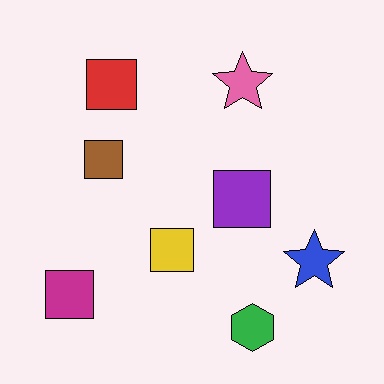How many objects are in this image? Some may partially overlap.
There are 8 objects.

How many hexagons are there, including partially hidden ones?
There is 1 hexagon.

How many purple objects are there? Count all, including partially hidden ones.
There is 1 purple object.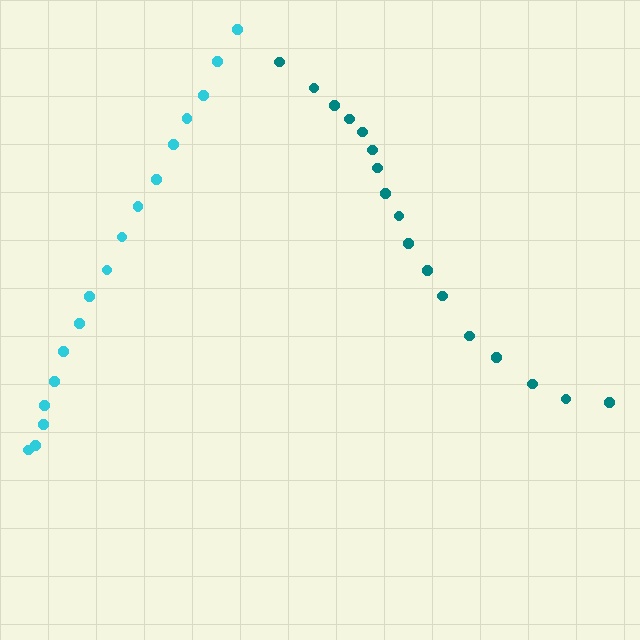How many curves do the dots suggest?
There are 2 distinct paths.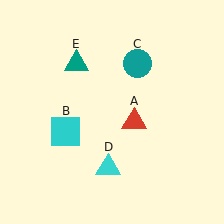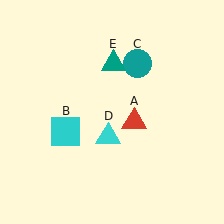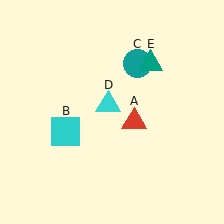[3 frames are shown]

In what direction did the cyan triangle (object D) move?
The cyan triangle (object D) moved up.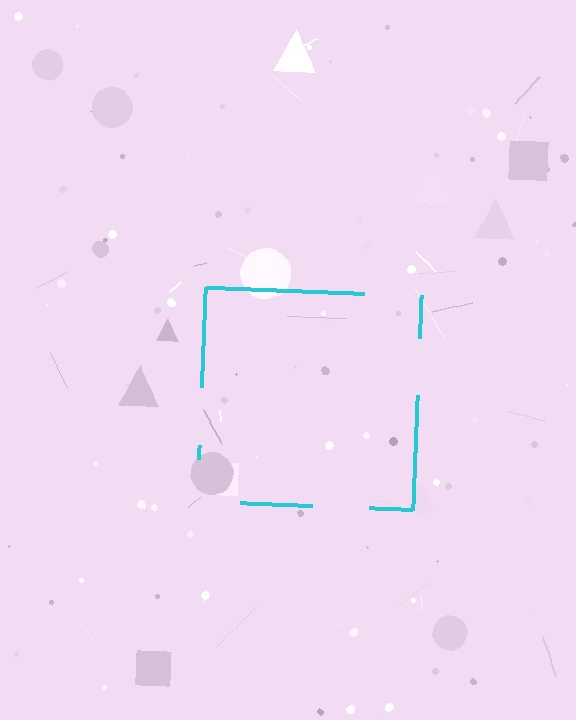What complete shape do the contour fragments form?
The contour fragments form a square.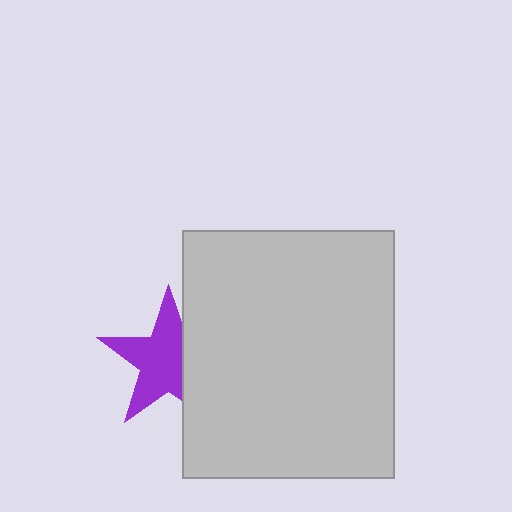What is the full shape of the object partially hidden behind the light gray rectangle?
The partially hidden object is a purple star.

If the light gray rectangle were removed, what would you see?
You would see the complete purple star.